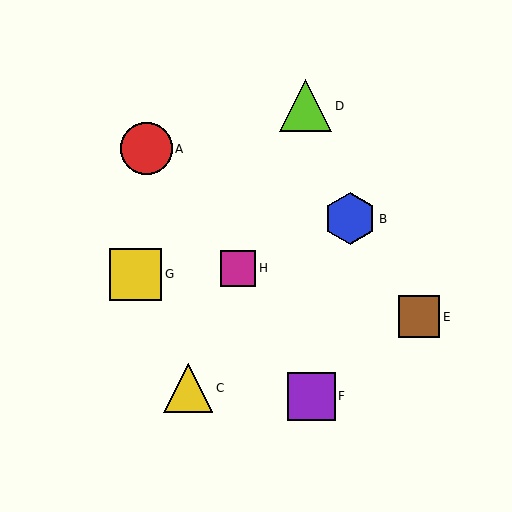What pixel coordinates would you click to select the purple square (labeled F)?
Click at (311, 396) to select the purple square F.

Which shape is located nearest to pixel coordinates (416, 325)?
The brown square (labeled E) at (419, 317) is nearest to that location.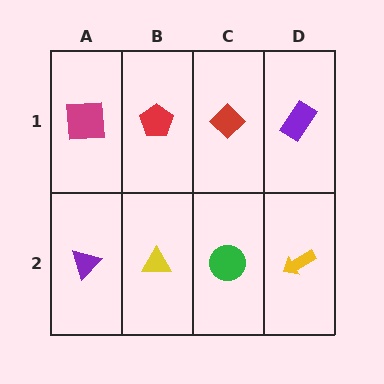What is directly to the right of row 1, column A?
A red pentagon.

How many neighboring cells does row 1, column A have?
2.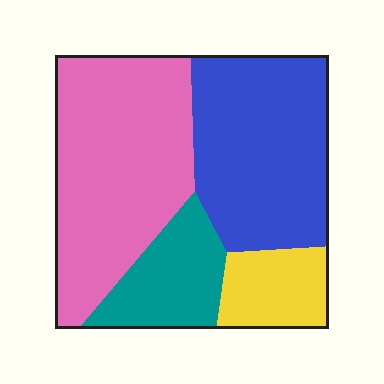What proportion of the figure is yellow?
Yellow covers roughly 10% of the figure.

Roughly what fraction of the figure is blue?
Blue covers 34% of the figure.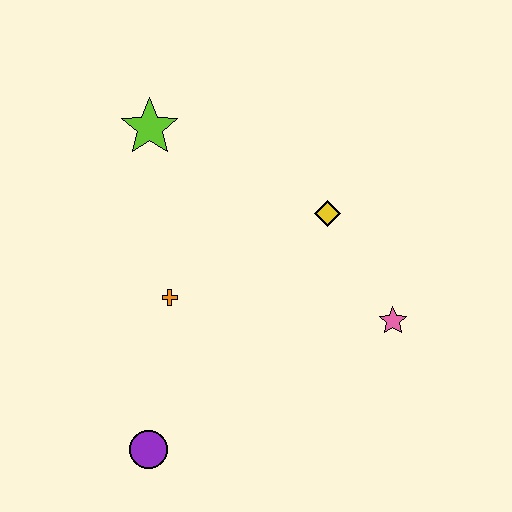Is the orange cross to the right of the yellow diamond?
No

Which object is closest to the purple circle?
The orange cross is closest to the purple circle.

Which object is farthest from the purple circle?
The lime star is farthest from the purple circle.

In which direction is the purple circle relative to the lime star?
The purple circle is below the lime star.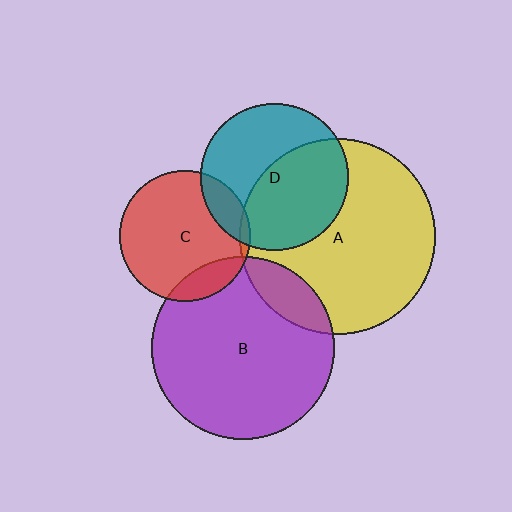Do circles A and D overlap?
Yes.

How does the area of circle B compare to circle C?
Approximately 2.0 times.